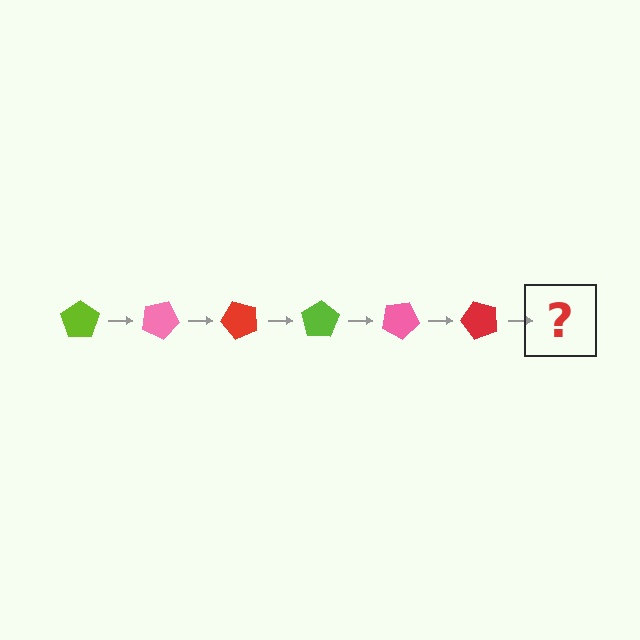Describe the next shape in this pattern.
It should be a lime pentagon, rotated 150 degrees from the start.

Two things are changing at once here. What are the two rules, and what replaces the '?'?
The two rules are that it rotates 25 degrees each step and the color cycles through lime, pink, and red. The '?' should be a lime pentagon, rotated 150 degrees from the start.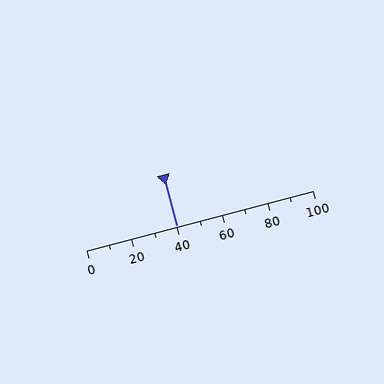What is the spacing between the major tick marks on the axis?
The major ticks are spaced 20 apart.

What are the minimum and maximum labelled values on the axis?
The axis runs from 0 to 100.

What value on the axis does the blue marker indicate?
The marker indicates approximately 40.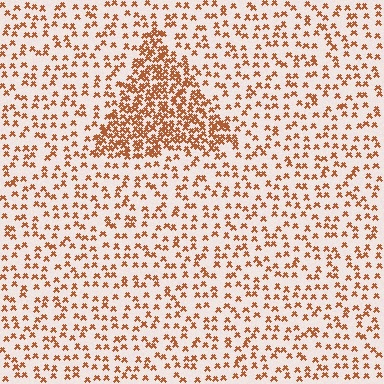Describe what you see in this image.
The image contains small brown elements arranged at two different densities. A triangle-shaped region is visible where the elements are more densely packed than the surrounding area.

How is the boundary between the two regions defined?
The boundary is defined by a change in element density (approximately 2.6x ratio). All elements are the same color, size, and shape.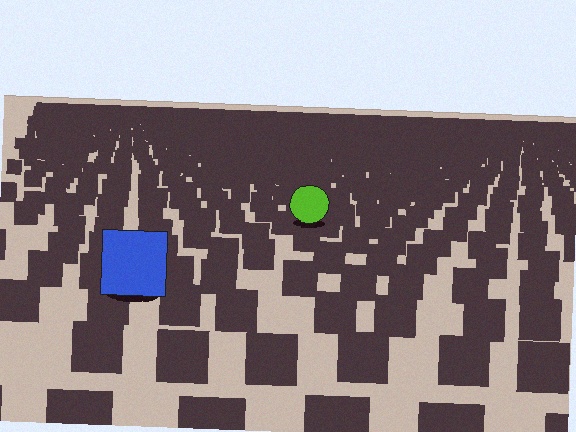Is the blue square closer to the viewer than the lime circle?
Yes. The blue square is closer — you can tell from the texture gradient: the ground texture is coarser near it.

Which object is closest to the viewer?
The blue square is closest. The texture marks near it are larger and more spread out.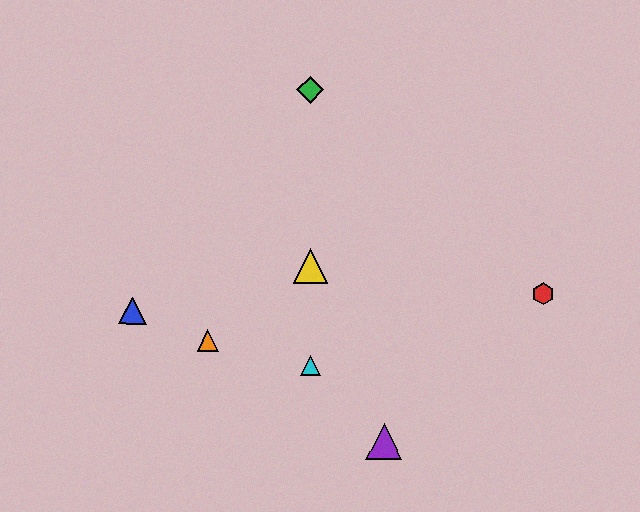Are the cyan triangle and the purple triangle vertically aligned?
No, the cyan triangle is at x≈310 and the purple triangle is at x≈384.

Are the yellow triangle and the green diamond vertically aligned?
Yes, both are at x≈310.